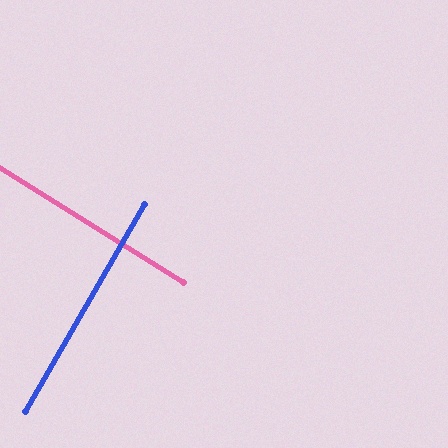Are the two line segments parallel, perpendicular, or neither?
Perpendicular — they meet at approximately 88°.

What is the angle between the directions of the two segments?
Approximately 88 degrees.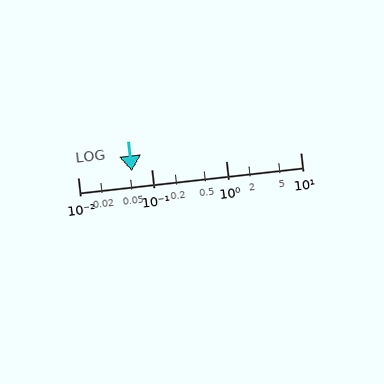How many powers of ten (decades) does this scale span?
The scale spans 3 decades, from 0.01 to 10.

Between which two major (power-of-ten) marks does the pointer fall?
The pointer is between 0.01 and 0.1.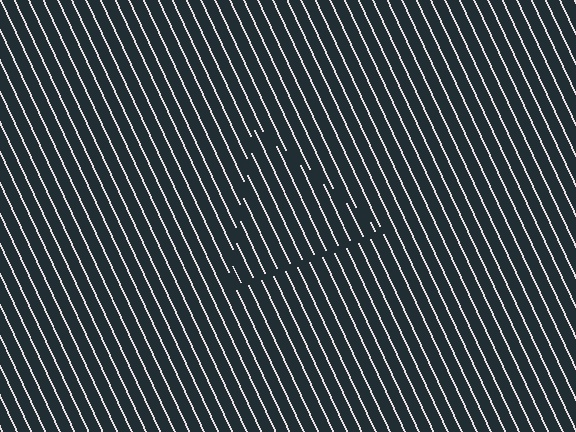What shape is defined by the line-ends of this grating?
An illusory triangle. The interior of the shape contains the same grating, shifted by half a period — the contour is defined by the phase discontinuity where line-ends from the inner and outer gratings abut.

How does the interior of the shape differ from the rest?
The interior of the shape contains the same grating, shifted by half a period — the contour is defined by the phase discontinuity where line-ends from the inner and outer gratings abut.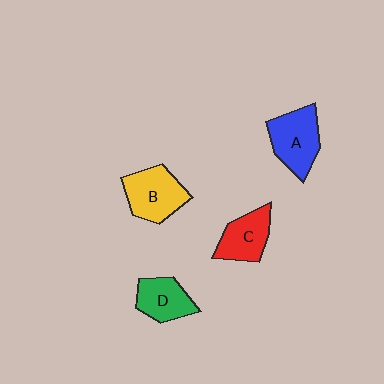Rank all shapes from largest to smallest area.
From largest to smallest: A (blue), B (yellow), C (red), D (green).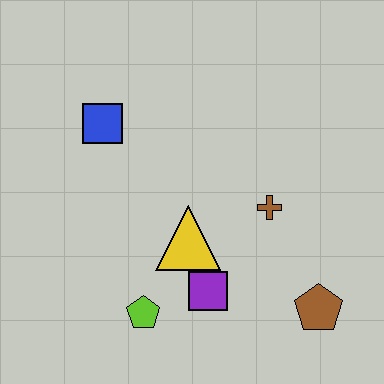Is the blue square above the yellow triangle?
Yes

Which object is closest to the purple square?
The yellow triangle is closest to the purple square.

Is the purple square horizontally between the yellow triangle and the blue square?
No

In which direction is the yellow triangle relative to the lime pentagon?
The yellow triangle is above the lime pentagon.